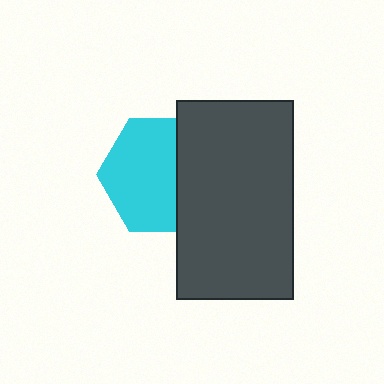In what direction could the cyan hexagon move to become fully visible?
The cyan hexagon could move left. That would shift it out from behind the dark gray rectangle entirely.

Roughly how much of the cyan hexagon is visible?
About half of it is visible (roughly 64%).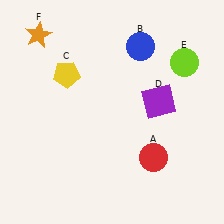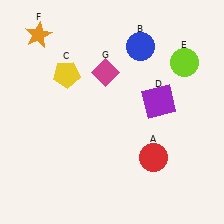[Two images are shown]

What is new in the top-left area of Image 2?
A magenta diamond (G) was added in the top-left area of Image 2.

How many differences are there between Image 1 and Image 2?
There is 1 difference between the two images.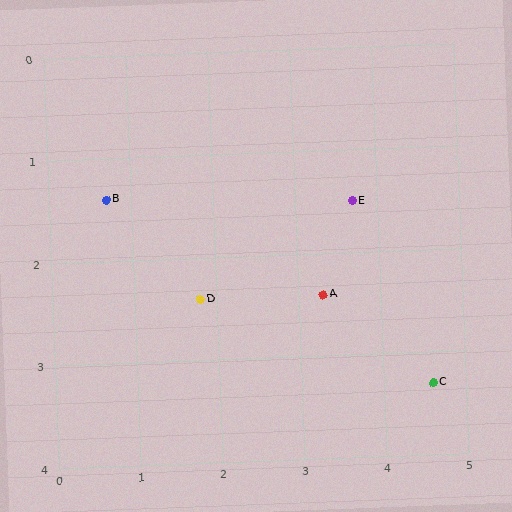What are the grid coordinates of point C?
Point C is at approximately (4.6, 3.3).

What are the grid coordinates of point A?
Point A is at approximately (3.3, 2.4).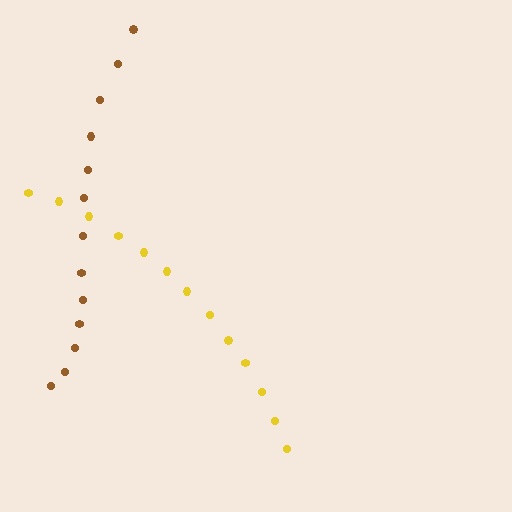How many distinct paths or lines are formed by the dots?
There are 2 distinct paths.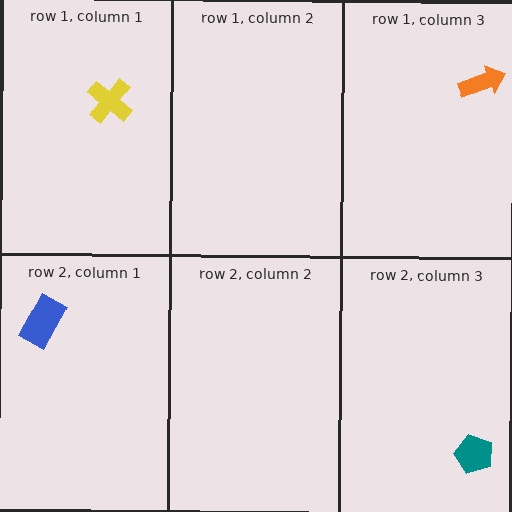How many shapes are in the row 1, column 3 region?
1.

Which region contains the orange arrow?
The row 1, column 3 region.